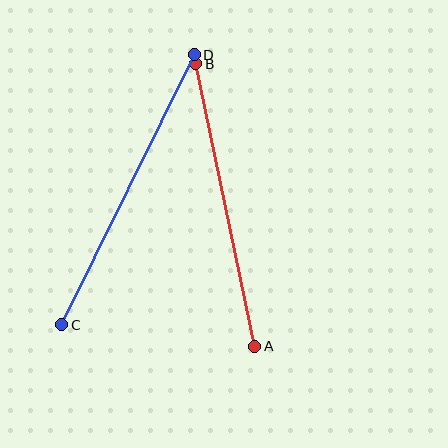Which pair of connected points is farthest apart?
Points C and D are farthest apart.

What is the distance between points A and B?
The distance is approximately 288 pixels.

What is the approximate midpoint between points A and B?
The midpoint is at approximately (225, 205) pixels.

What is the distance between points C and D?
The distance is approximately 301 pixels.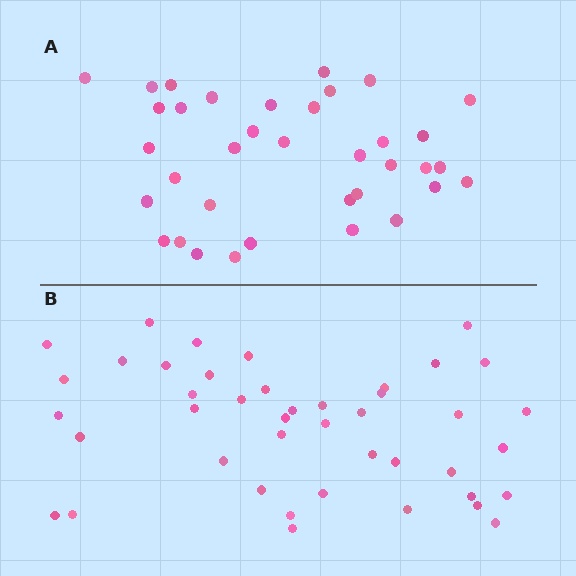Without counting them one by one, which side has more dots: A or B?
Region B (the bottom region) has more dots.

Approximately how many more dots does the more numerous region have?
Region B has roughly 8 or so more dots than region A.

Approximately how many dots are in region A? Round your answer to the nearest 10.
About 40 dots. (The exact count is 36, which rounds to 40.)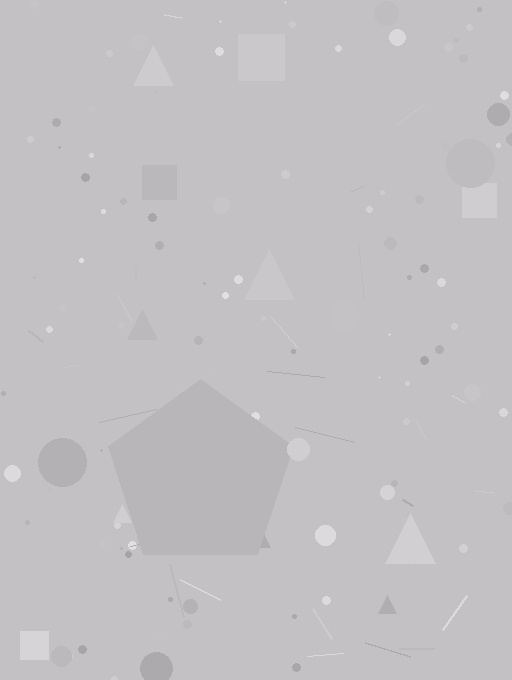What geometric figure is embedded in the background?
A pentagon is embedded in the background.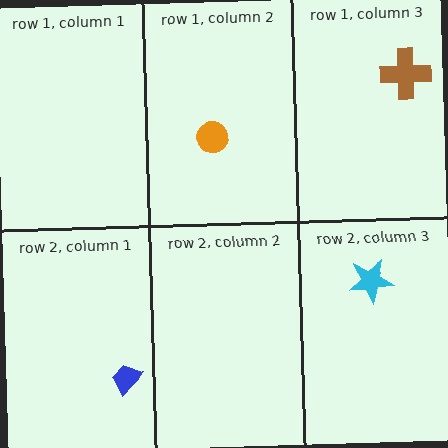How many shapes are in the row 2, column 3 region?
1.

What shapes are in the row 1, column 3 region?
The brown cross.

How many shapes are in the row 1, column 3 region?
1.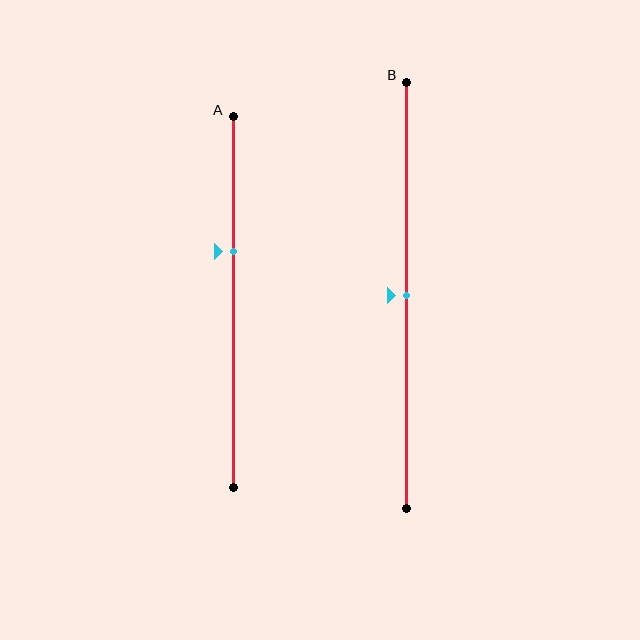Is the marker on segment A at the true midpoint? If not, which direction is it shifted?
No, the marker on segment A is shifted upward by about 14% of the segment length.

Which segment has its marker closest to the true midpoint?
Segment B has its marker closest to the true midpoint.